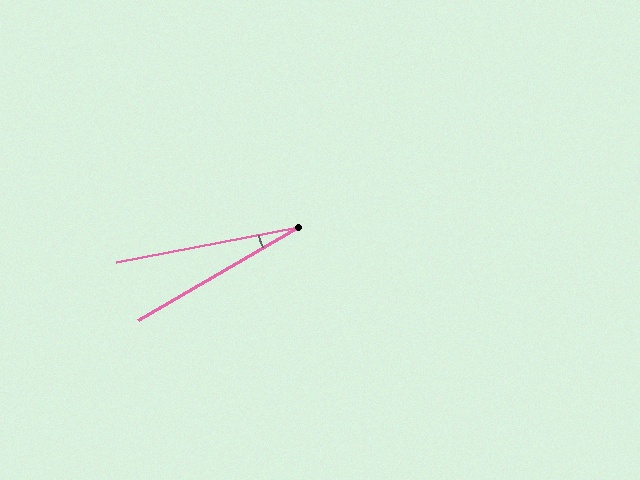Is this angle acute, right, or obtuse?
It is acute.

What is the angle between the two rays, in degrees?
Approximately 20 degrees.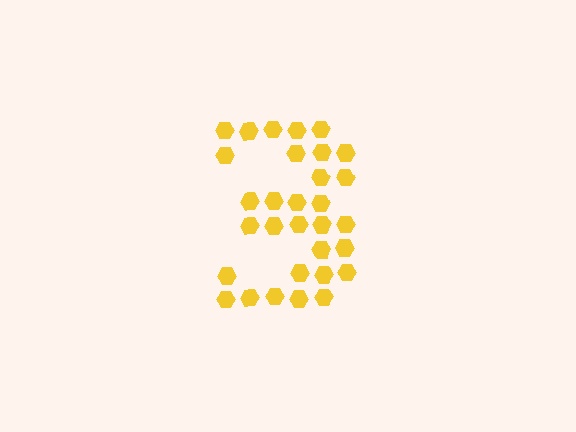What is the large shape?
The large shape is the digit 3.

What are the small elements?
The small elements are hexagons.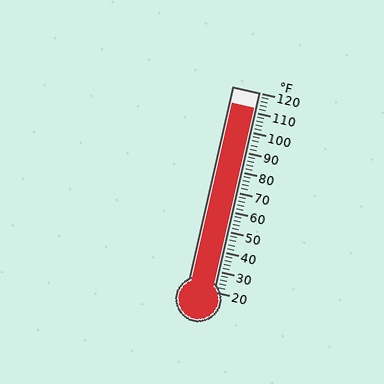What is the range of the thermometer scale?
The thermometer scale ranges from 20°F to 120°F.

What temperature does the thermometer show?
The thermometer shows approximately 112°F.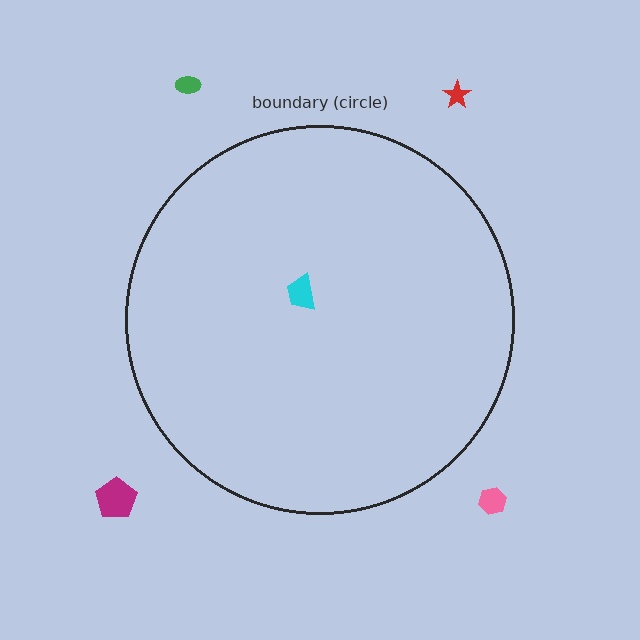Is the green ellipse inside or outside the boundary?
Outside.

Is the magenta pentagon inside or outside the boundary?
Outside.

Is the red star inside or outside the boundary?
Outside.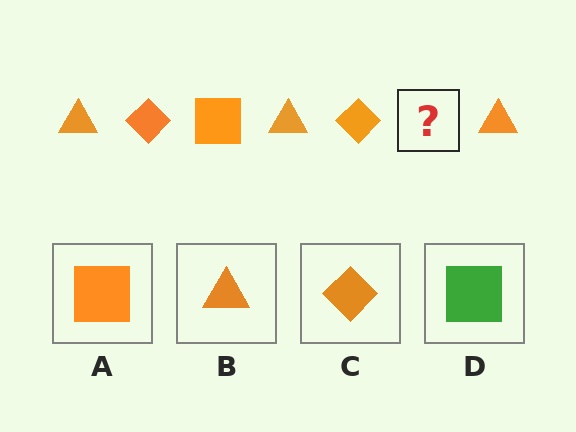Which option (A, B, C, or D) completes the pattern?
A.